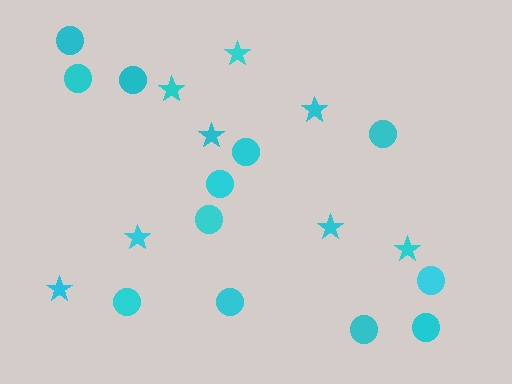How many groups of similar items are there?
There are 2 groups: one group of circles (12) and one group of stars (8).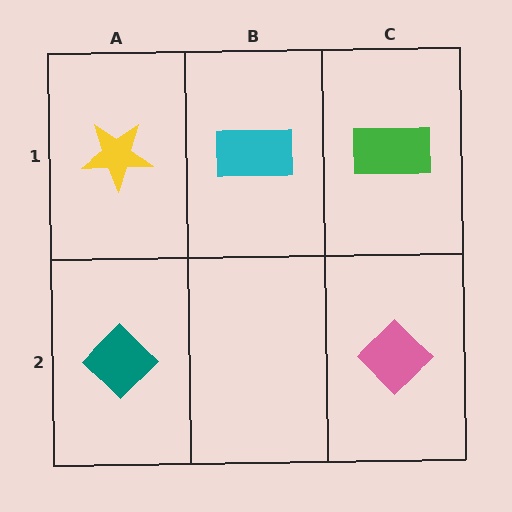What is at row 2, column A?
A teal diamond.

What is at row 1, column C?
A green rectangle.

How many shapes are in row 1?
3 shapes.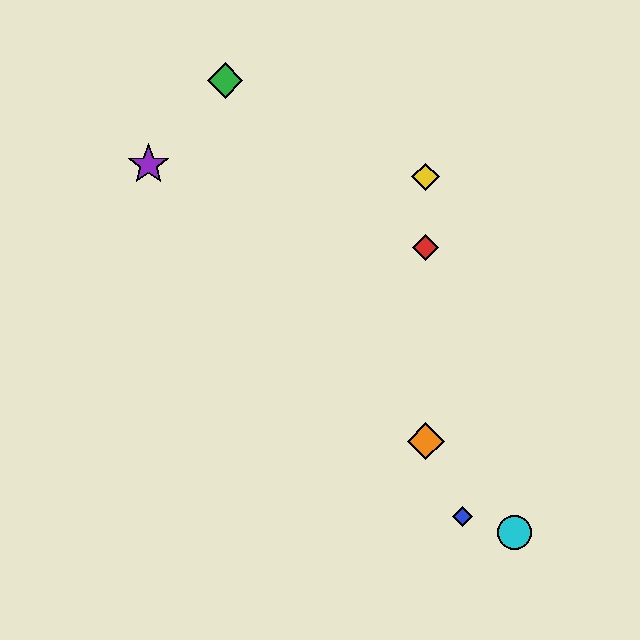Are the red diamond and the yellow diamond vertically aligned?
Yes, both are at x≈426.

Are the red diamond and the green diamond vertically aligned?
No, the red diamond is at x≈426 and the green diamond is at x≈225.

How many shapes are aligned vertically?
3 shapes (the red diamond, the yellow diamond, the orange diamond) are aligned vertically.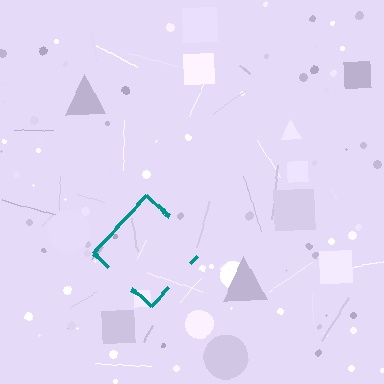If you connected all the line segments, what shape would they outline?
They would outline a diamond.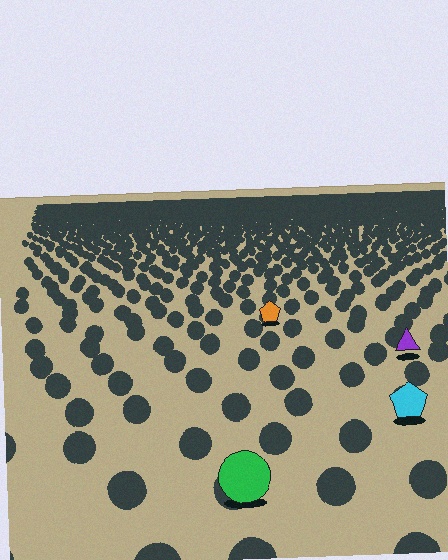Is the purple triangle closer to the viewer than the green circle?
No. The green circle is closer — you can tell from the texture gradient: the ground texture is coarser near it.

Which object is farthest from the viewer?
The orange pentagon is farthest from the viewer. It appears smaller and the ground texture around it is denser.